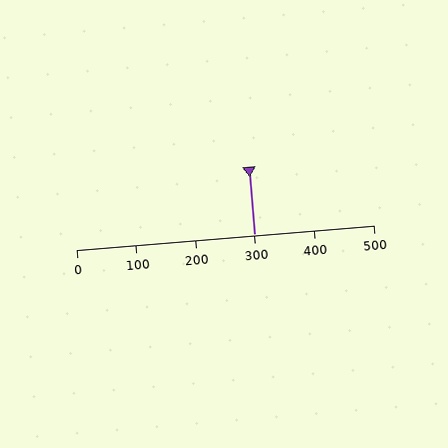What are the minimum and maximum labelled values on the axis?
The axis runs from 0 to 500.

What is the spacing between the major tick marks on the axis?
The major ticks are spaced 100 apart.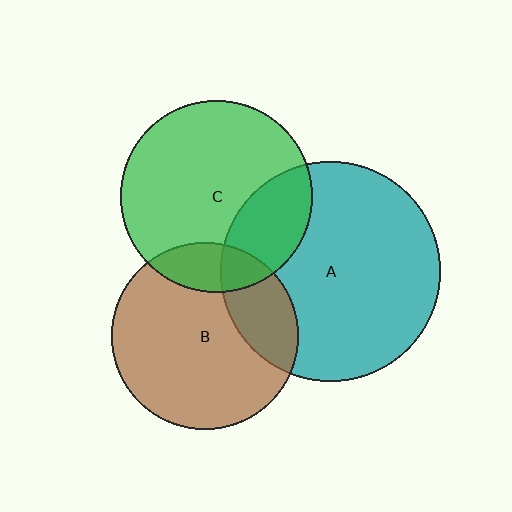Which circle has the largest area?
Circle A (teal).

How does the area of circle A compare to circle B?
Approximately 1.4 times.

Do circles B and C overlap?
Yes.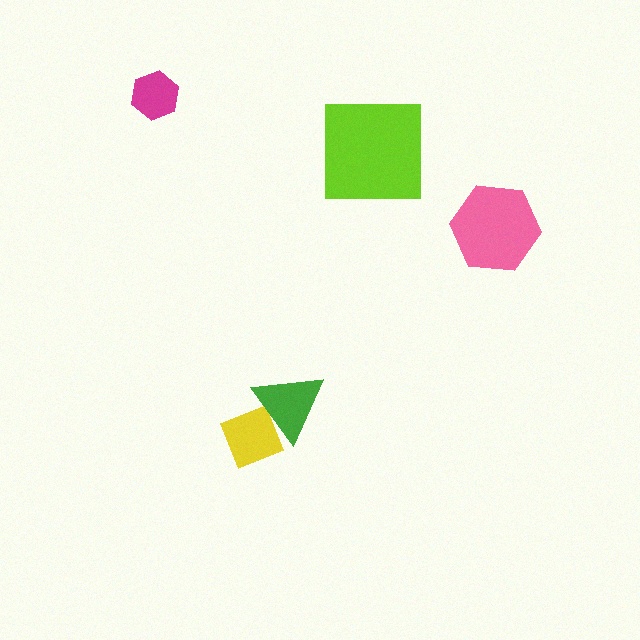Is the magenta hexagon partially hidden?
No, no other shape covers it.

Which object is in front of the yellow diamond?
The green triangle is in front of the yellow diamond.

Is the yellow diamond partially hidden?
Yes, it is partially covered by another shape.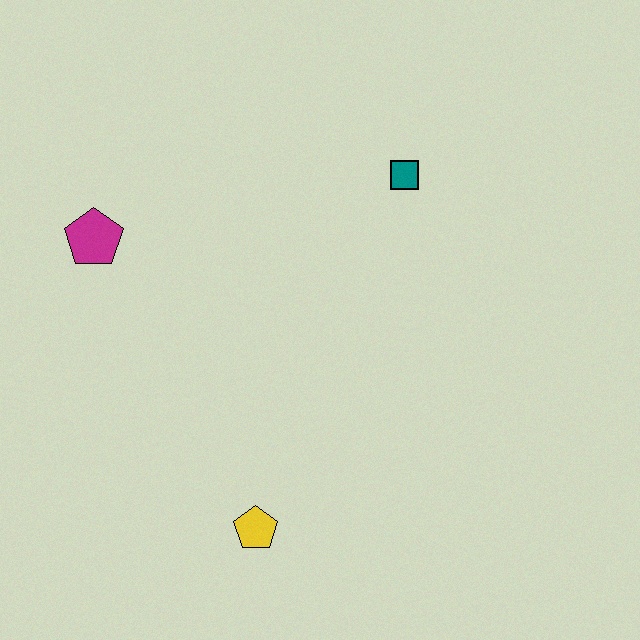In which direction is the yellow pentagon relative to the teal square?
The yellow pentagon is below the teal square.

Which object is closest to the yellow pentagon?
The magenta pentagon is closest to the yellow pentagon.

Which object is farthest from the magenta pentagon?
The yellow pentagon is farthest from the magenta pentagon.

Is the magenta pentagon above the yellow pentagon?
Yes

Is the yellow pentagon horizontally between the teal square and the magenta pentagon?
Yes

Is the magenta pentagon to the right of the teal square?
No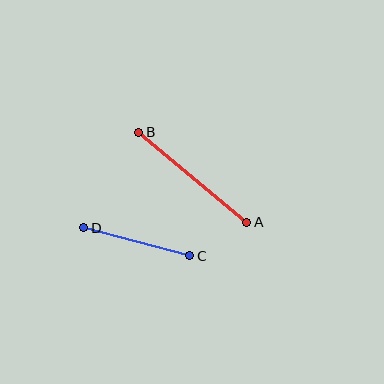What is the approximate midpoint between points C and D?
The midpoint is at approximately (137, 242) pixels.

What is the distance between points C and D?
The distance is approximately 110 pixels.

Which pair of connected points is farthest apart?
Points A and B are farthest apart.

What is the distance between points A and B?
The distance is approximately 141 pixels.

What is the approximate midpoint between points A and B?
The midpoint is at approximately (193, 177) pixels.